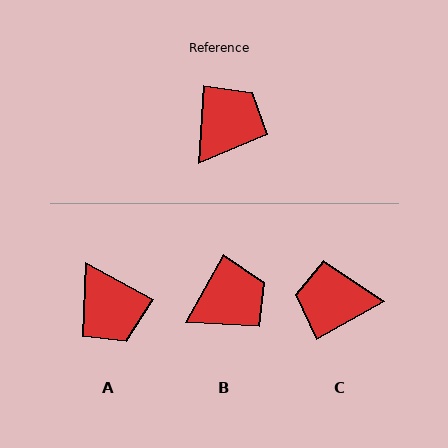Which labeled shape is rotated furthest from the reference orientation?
C, about 123 degrees away.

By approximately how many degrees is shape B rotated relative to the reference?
Approximately 26 degrees clockwise.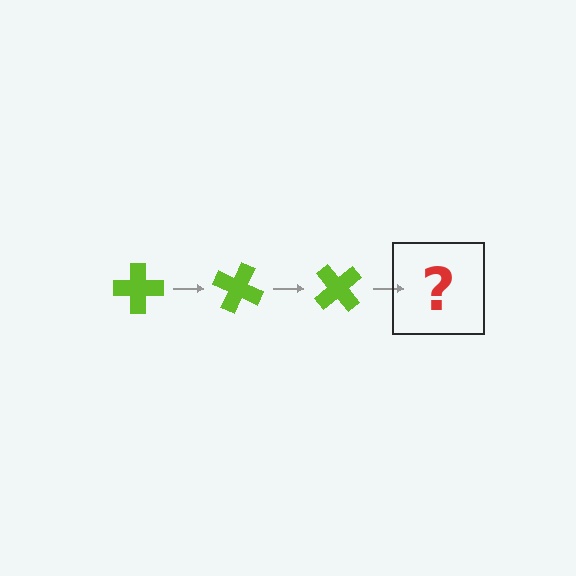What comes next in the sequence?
The next element should be a lime cross rotated 75 degrees.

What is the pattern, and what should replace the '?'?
The pattern is that the cross rotates 25 degrees each step. The '?' should be a lime cross rotated 75 degrees.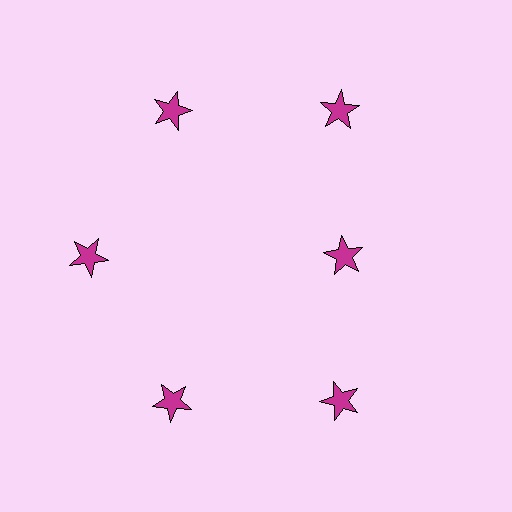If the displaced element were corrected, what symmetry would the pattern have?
It would have 6-fold rotational symmetry — the pattern would map onto itself every 60 degrees.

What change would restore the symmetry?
The symmetry would be restored by moving it outward, back onto the ring so that all 6 stars sit at equal angles and equal distance from the center.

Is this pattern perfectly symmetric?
No. The 6 magenta stars are arranged in a ring, but one element near the 3 o'clock position is pulled inward toward the center, breaking the 6-fold rotational symmetry.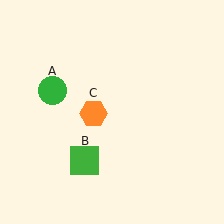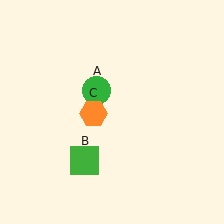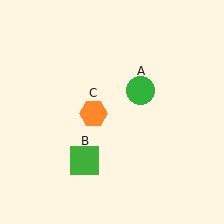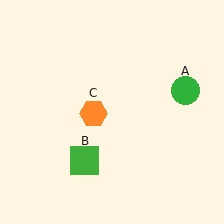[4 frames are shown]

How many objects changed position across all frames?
1 object changed position: green circle (object A).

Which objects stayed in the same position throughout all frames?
Green square (object B) and orange hexagon (object C) remained stationary.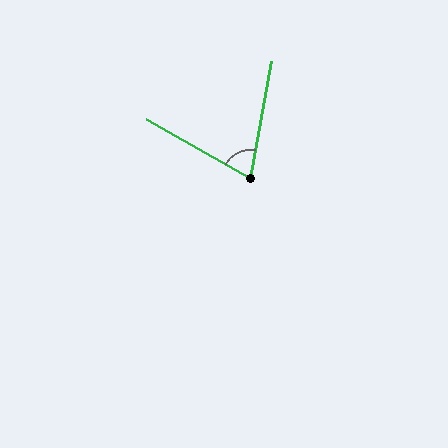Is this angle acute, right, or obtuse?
It is acute.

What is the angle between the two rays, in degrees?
Approximately 70 degrees.